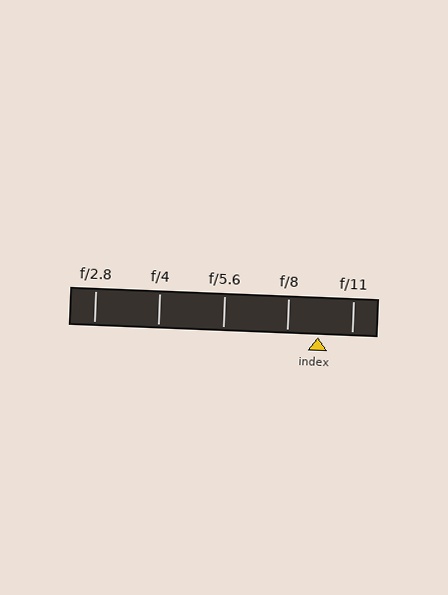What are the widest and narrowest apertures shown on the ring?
The widest aperture shown is f/2.8 and the narrowest is f/11.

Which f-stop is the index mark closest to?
The index mark is closest to f/8.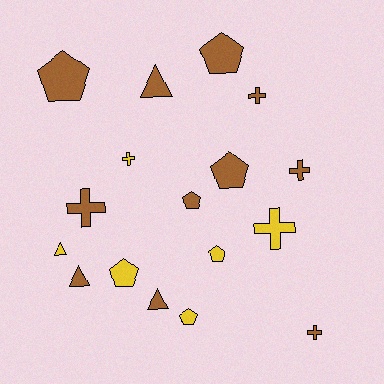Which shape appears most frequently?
Pentagon, with 7 objects.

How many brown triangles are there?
There are 3 brown triangles.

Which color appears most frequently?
Brown, with 11 objects.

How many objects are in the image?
There are 17 objects.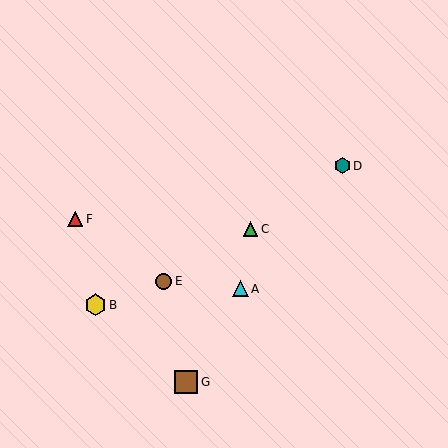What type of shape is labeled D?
Shape D is a teal hexagon.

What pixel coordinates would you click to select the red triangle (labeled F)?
Click at (75, 219) to select the red triangle F.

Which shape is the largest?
The brown square (labeled G) is the largest.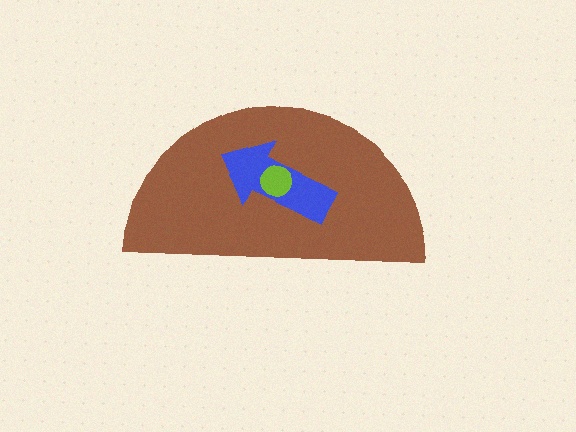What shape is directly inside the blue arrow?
The lime circle.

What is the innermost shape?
The lime circle.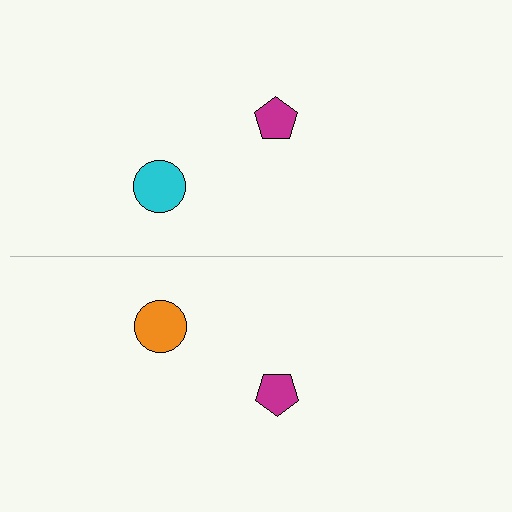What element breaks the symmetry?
The orange circle on the bottom side breaks the symmetry — its mirror counterpart is cyan.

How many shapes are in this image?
There are 4 shapes in this image.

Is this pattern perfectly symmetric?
No, the pattern is not perfectly symmetric. The orange circle on the bottom side breaks the symmetry — its mirror counterpart is cyan.